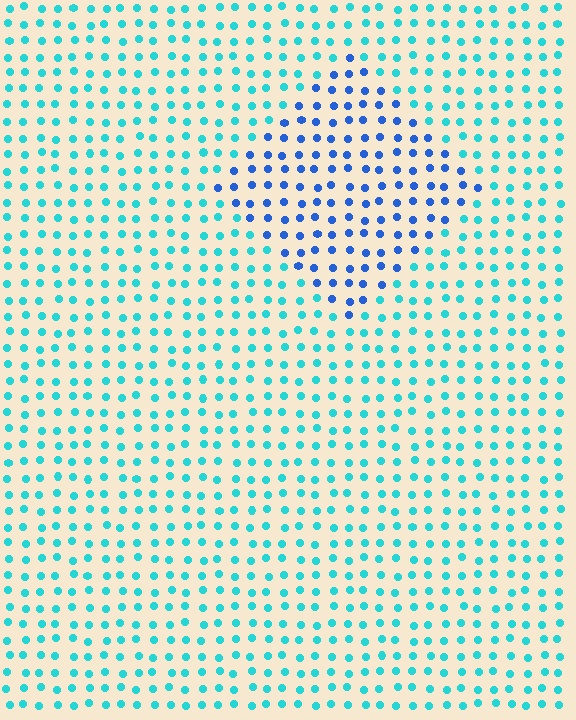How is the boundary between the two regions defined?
The boundary is defined purely by a slight shift in hue (about 41 degrees). Spacing, size, and orientation are identical on both sides.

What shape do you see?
I see a diamond.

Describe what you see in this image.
The image is filled with small cyan elements in a uniform arrangement. A diamond-shaped region is visible where the elements are tinted to a slightly different hue, forming a subtle color boundary.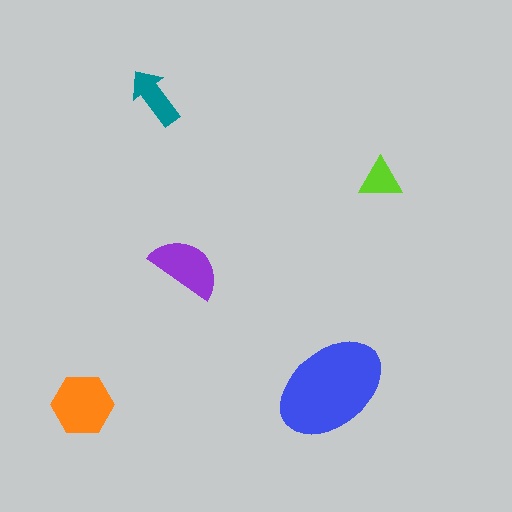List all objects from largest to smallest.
The blue ellipse, the orange hexagon, the purple semicircle, the teal arrow, the lime triangle.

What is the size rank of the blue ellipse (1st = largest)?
1st.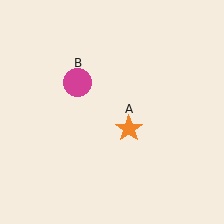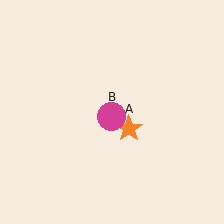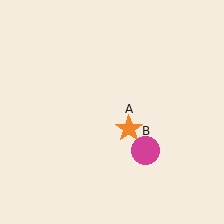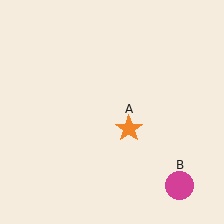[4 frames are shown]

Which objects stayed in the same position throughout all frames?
Orange star (object A) remained stationary.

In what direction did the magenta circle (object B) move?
The magenta circle (object B) moved down and to the right.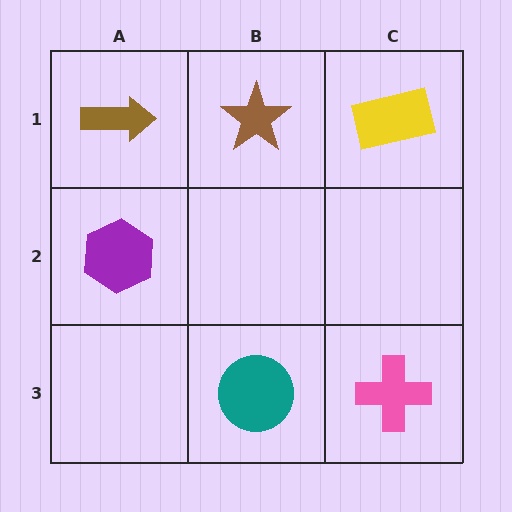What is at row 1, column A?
A brown arrow.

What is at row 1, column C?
A yellow rectangle.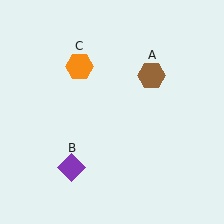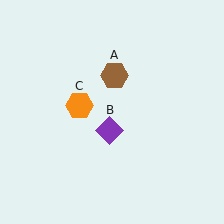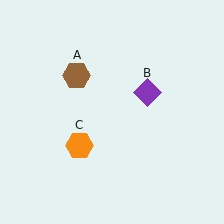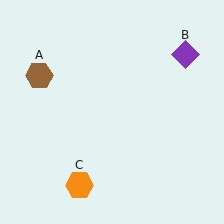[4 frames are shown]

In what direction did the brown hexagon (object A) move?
The brown hexagon (object A) moved left.